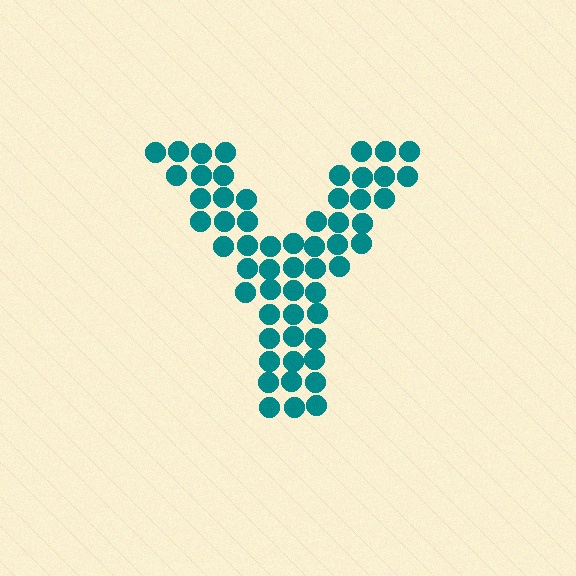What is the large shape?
The large shape is the letter Y.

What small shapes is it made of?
It is made of small circles.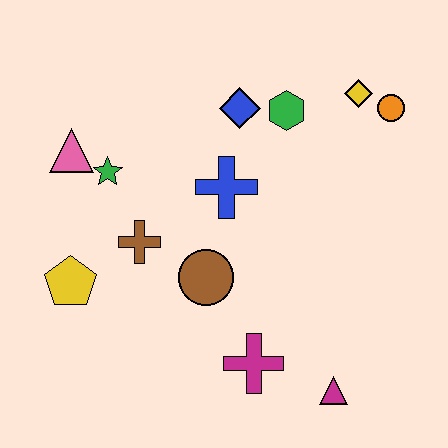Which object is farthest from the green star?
The magenta triangle is farthest from the green star.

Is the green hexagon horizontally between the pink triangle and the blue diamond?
No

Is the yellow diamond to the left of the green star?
No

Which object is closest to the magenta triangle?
The magenta cross is closest to the magenta triangle.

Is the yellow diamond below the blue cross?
No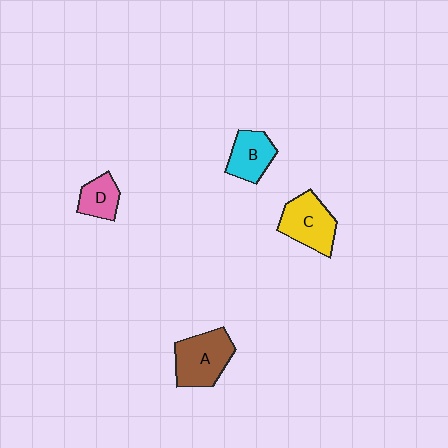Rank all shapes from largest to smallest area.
From largest to smallest: A (brown), C (yellow), B (cyan), D (pink).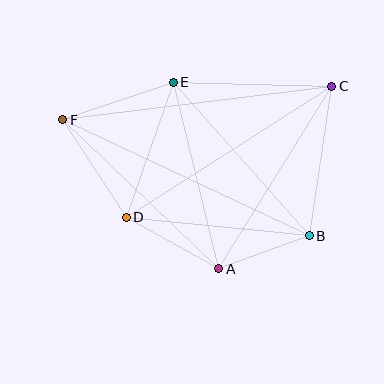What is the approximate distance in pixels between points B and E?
The distance between B and E is approximately 205 pixels.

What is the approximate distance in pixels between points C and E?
The distance between C and E is approximately 159 pixels.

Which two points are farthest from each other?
Points B and F are farthest from each other.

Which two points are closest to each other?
Points A and B are closest to each other.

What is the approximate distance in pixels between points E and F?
The distance between E and F is approximately 116 pixels.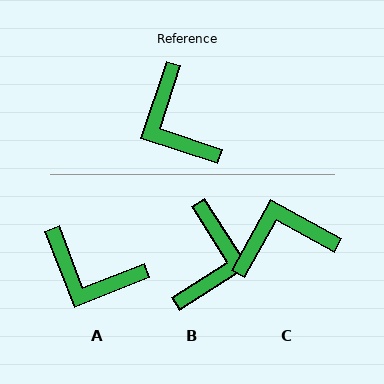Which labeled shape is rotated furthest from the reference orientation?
B, about 141 degrees away.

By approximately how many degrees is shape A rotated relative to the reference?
Approximately 40 degrees counter-clockwise.